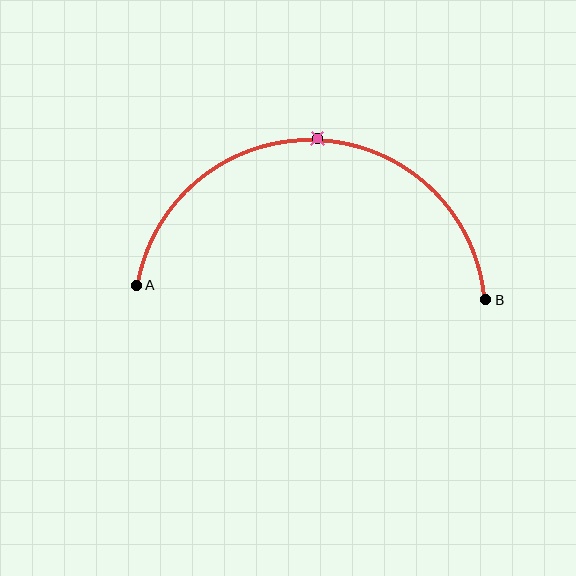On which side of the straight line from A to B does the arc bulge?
The arc bulges above the straight line connecting A and B.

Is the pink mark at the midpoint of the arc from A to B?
Yes. The pink mark lies on the arc at equal arc-length from both A and B — it is the arc midpoint.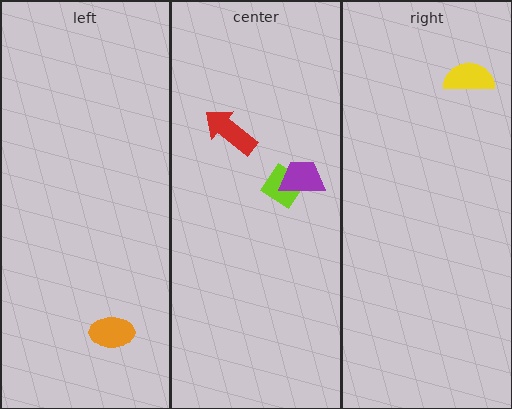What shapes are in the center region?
The lime diamond, the purple trapezoid, the red arrow.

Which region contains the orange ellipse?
The left region.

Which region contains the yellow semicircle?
The right region.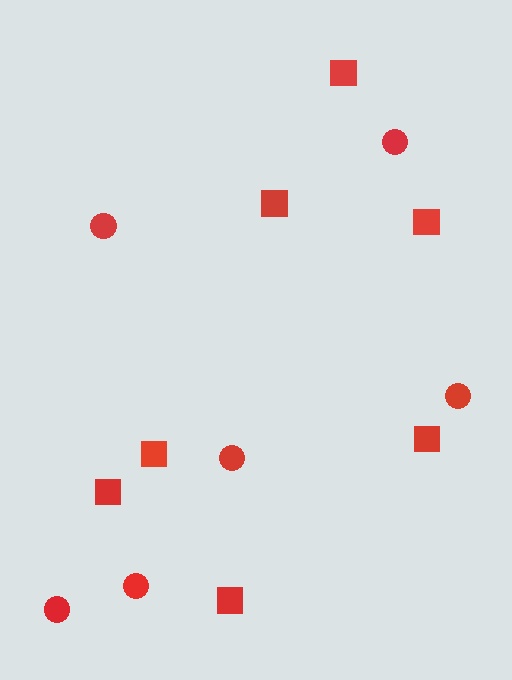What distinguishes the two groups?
There are 2 groups: one group of circles (6) and one group of squares (7).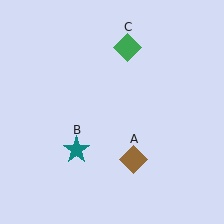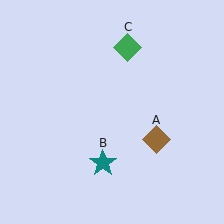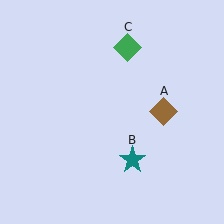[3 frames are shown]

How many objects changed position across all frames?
2 objects changed position: brown diamond (object A), teal star (object B).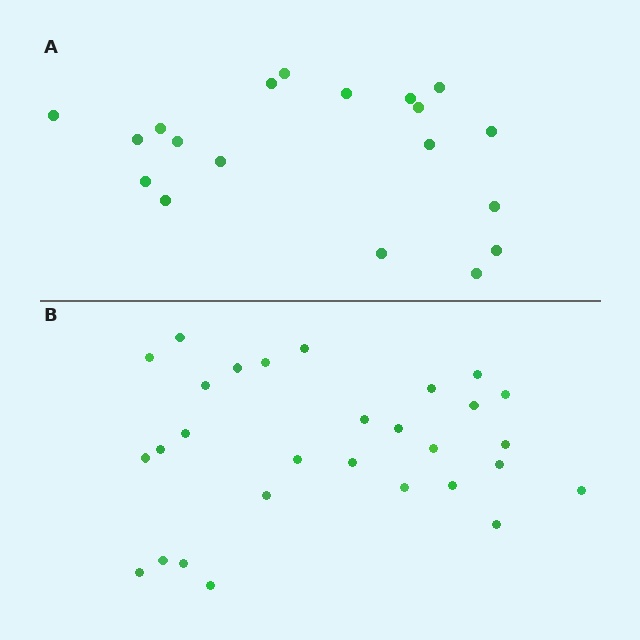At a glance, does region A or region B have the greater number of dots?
Region B (the bottom region) has more dots.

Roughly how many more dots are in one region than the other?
Region B has roughly 10 or so more dots than region A.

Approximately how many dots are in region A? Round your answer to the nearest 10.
About 20 dots. (The exact count is 19, which rounds to 20.)